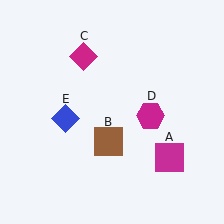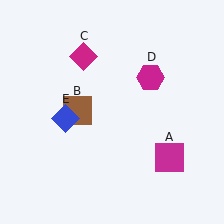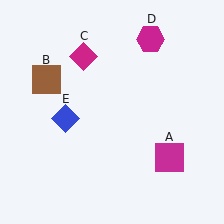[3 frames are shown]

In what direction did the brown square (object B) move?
The brown square (object B) moved up and to the left.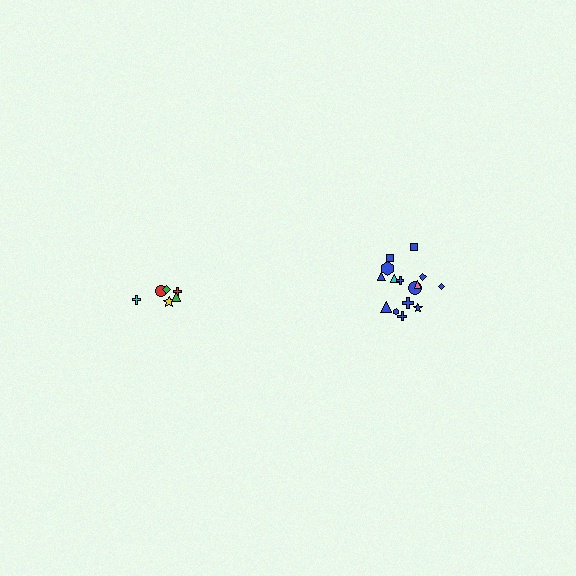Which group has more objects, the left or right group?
The right group.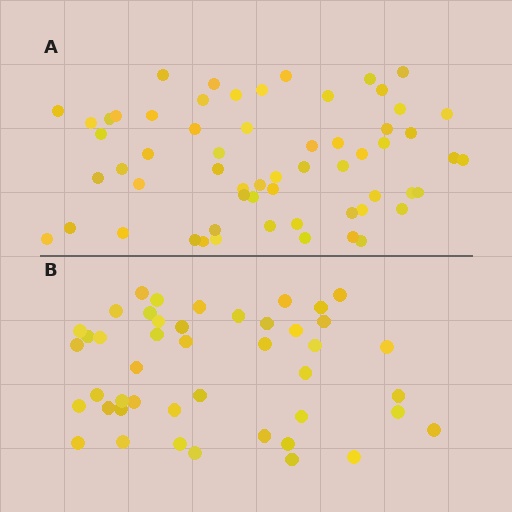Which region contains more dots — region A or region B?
Region A (the top region) has more dots.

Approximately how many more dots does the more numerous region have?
Region A has approximately 15 more dots than region B.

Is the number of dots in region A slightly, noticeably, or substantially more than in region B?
Region A has noticeably more, but not dramatically so. The ratio is roughly 1.3 to 1.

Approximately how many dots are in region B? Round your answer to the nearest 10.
About 40 dots. (The exact count is 45, which rounds to 40.)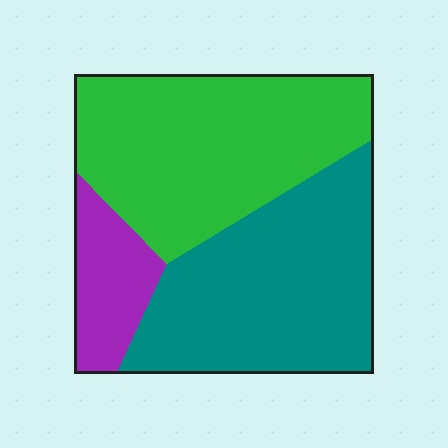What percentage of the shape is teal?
Teal covers 43% of the shape.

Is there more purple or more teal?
Teal.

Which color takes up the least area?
Purple, at roughly 15%.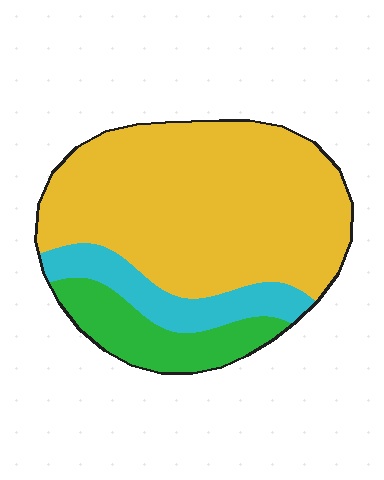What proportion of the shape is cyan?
Cyan takes up less than a sixth of the shape.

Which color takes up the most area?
Yellow, at roughly 70%.